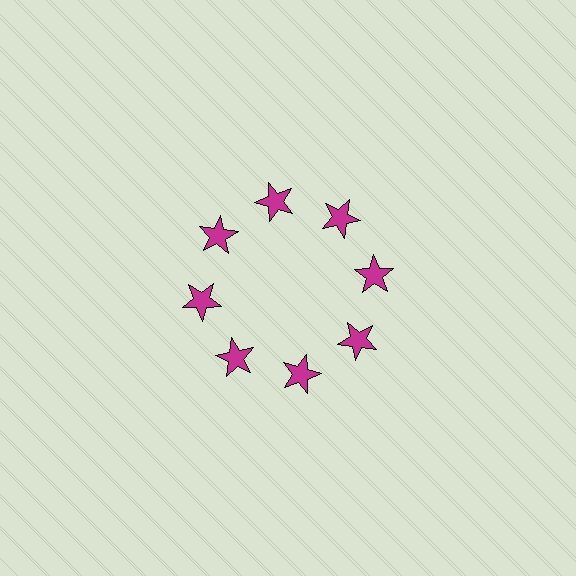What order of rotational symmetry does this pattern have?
This pattern has 8-fold rotational symmetry.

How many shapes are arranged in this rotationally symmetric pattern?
There are 8 shapes, arranged in 8 groups of 1.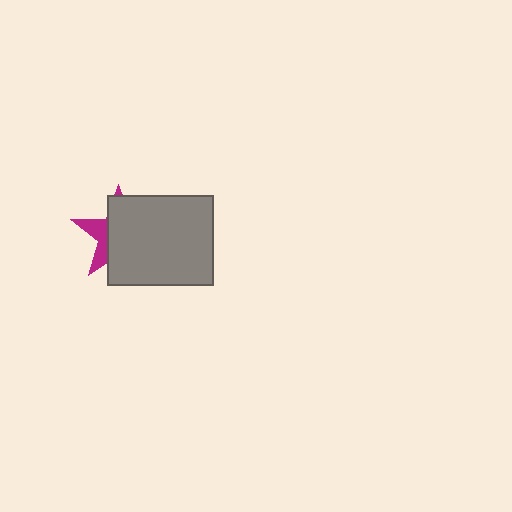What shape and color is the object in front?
The object in front is a gray rectangle.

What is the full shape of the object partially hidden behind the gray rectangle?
The partially hidden object is a magenta star.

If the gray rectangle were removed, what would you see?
You would see the complete magenta star.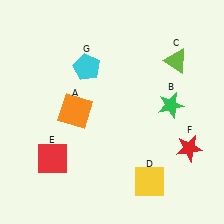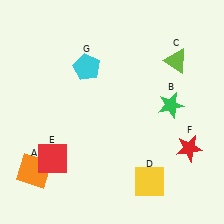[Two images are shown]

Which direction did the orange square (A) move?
The orange square (A) moved down.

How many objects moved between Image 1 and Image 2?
1 object moved between the two images.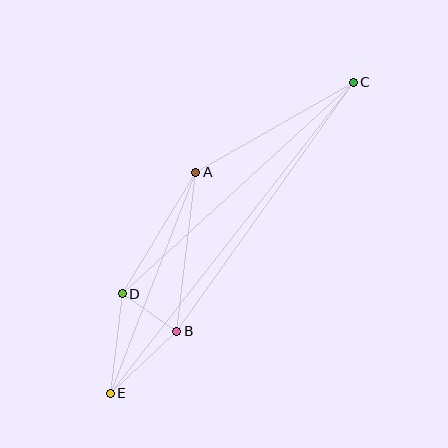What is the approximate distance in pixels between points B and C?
The distance between B and C is approximately 305 pixels.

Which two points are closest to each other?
Points B and D are closest to each other.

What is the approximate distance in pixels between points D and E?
The distance between D and E is approximately 100 pixels.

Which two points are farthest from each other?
Points C and E are farthest from each other.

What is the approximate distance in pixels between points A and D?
The distance between A and D is approximately 142 pixels.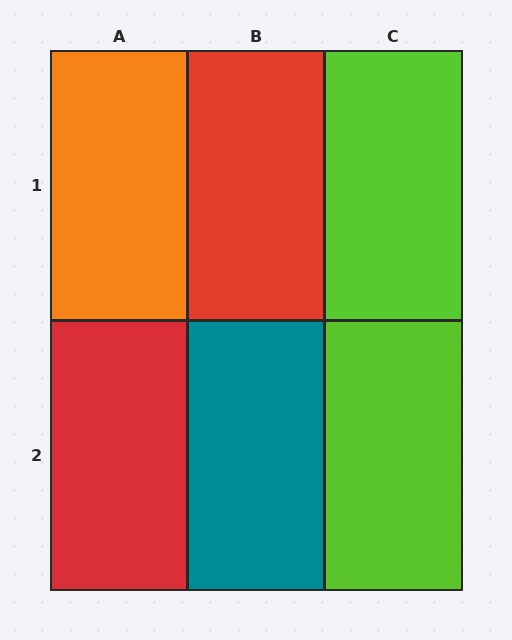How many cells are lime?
2 cells are lime.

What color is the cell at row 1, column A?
Orange.